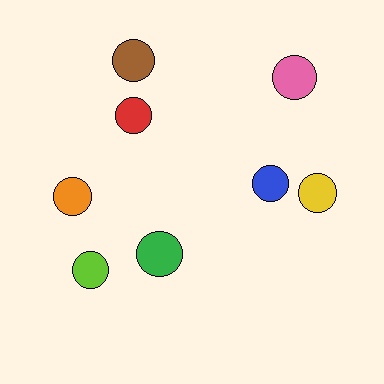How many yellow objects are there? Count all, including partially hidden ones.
There is 1 yellow object.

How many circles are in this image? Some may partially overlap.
There are 8 circles.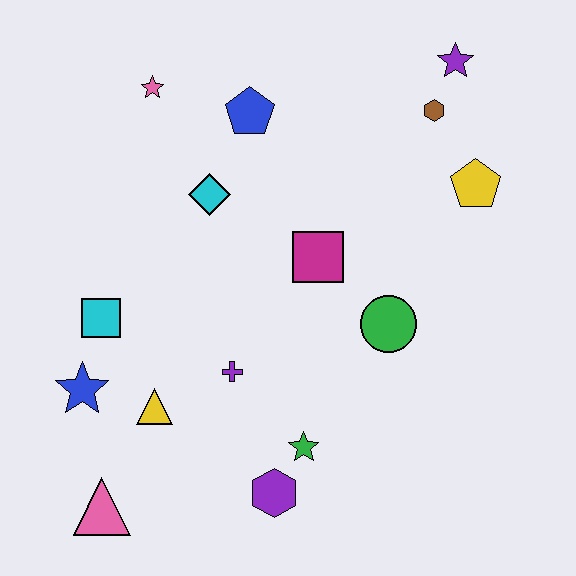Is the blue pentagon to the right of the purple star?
No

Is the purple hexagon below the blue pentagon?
Yes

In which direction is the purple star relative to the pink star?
The purple star is to the right of the pink star.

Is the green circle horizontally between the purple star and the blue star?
Yes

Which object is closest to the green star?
The purple hexagon is closest to the green star.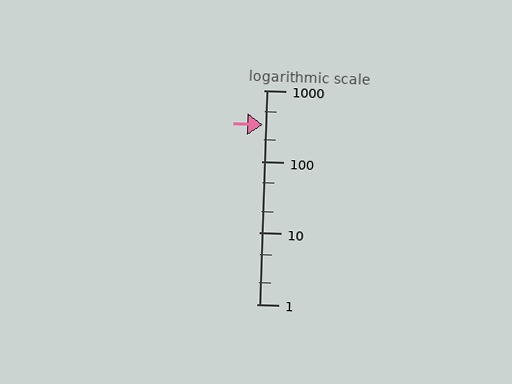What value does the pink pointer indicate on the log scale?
The pointer indicates approximately 330.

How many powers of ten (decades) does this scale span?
The scale spans 3 decades, from 1 to 1000.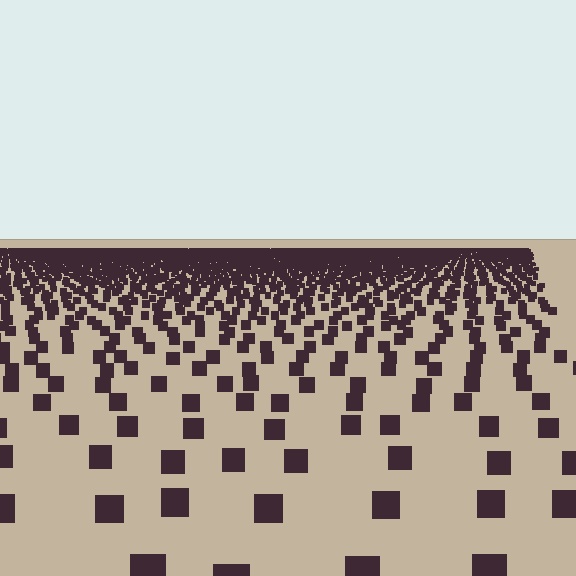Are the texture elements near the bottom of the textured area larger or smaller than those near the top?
Larger. Near the bottom, elements are closer to the viewer and appear at a bigger on-screen size.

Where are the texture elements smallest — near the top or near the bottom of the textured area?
Near the top.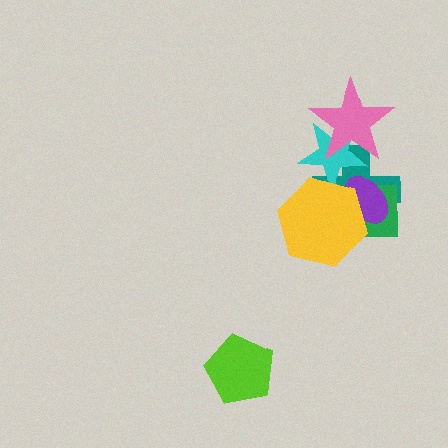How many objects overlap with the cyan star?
4 objects overlap with the cyan star.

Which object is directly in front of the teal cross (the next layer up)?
The green square is directly in front of the teal cross.